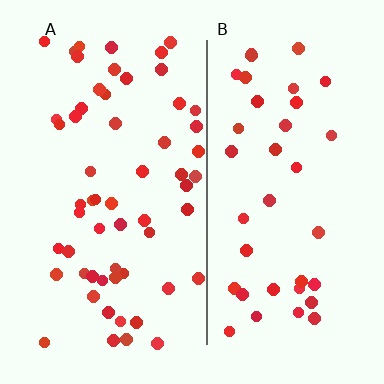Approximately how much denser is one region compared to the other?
Approximately 1.5× — region A over region B.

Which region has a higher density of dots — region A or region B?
A (the left).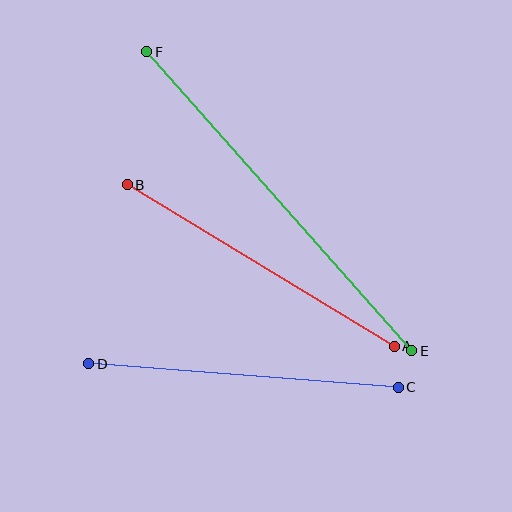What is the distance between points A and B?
The distance is approximately 312 pixels.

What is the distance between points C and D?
The distance is approximately 310 pixels.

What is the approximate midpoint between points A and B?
The midpoint is at approximately (261, 265) pixels.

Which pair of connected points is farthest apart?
Points E and F are farthest apart.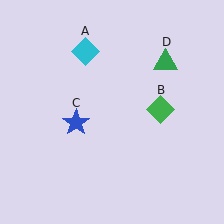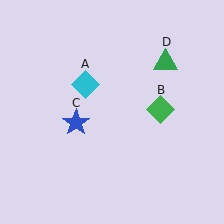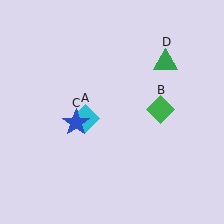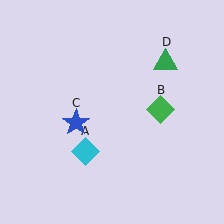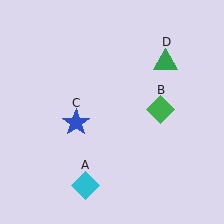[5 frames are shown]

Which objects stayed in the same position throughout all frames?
Green diamond (object B) and blue star (object C) and green triangle (object D) remained stationary.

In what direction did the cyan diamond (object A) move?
The cyan diamond (object A) moved down.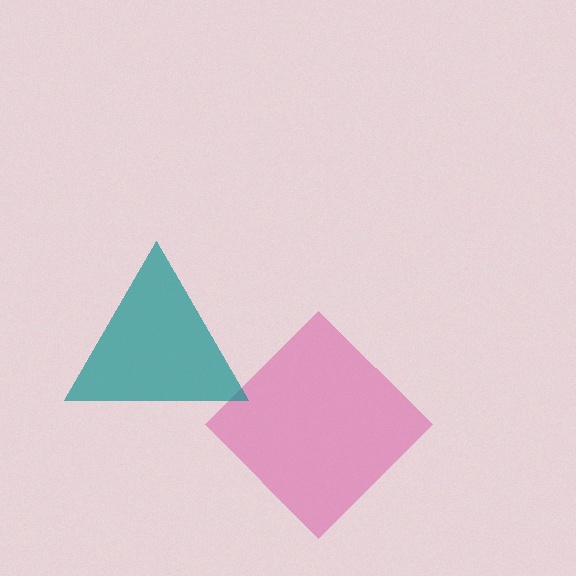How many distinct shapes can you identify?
There are 2 distinct shapes: a magenta diamond, a teal triangle.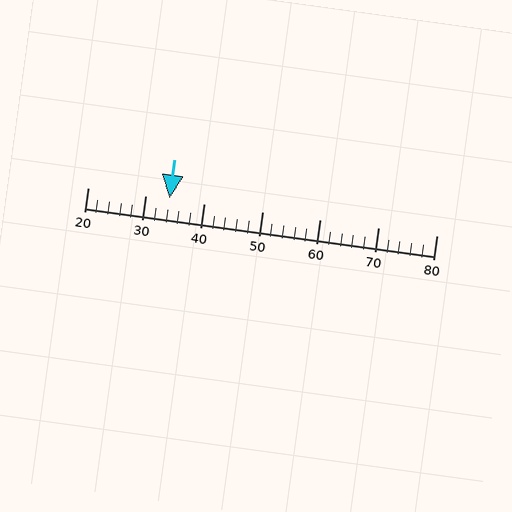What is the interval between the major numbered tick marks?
The major tick marks are spaced 10 units apart.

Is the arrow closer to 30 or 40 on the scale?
The arrow is closer to 30.